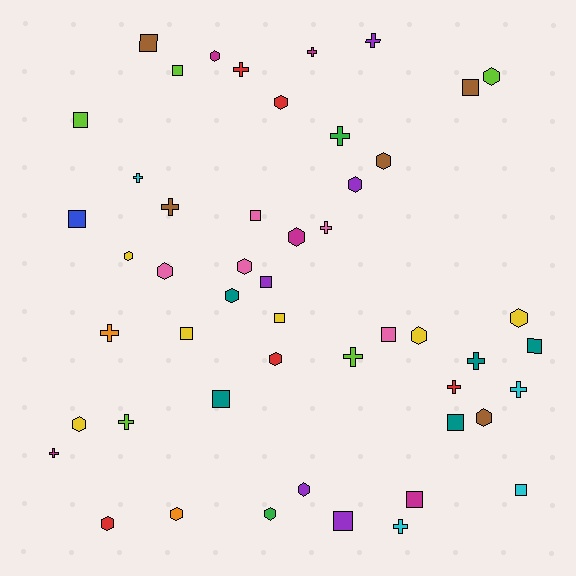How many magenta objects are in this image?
There are 5 magenta objects.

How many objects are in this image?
There are 50 objects.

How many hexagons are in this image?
There are 19 hexagons.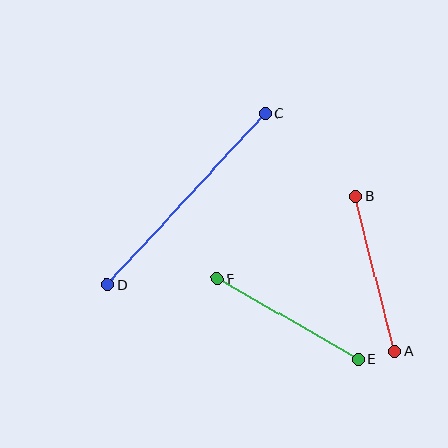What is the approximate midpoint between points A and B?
The midpoint is at approximately (375, 274) pixels.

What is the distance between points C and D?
The distance is approximately 233 pixels.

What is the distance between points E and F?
The distance is approximately 162 pixels.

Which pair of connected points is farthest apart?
Points C and D are farthest apart.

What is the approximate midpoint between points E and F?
The midpoint is at approximately (288, 319) pixels.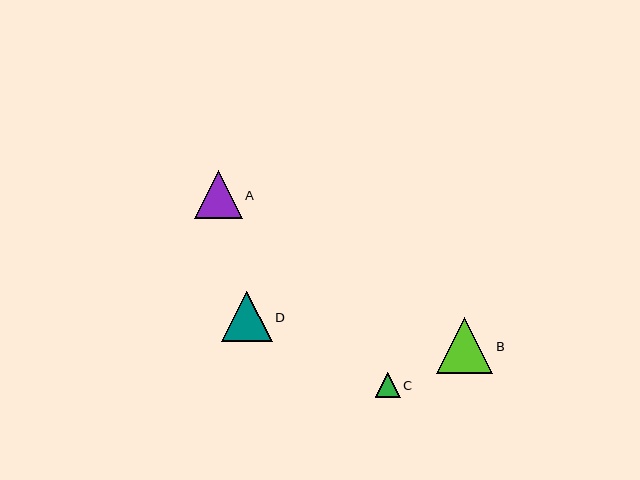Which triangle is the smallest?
Triangle C is the smallest with a size of approximately 25 pixels.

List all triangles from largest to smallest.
From largest to smallest: B, D, A, C.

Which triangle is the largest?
Triangle B is the largest with a size of approximately 56 pixels.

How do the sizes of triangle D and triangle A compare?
Triangle D and triangle A are approximately the same size.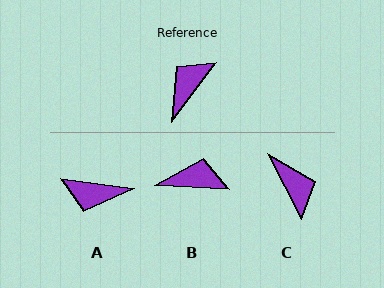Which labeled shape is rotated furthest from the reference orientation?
A, about 120 degrees away.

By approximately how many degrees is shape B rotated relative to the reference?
Approximately 55 degrees clockwise.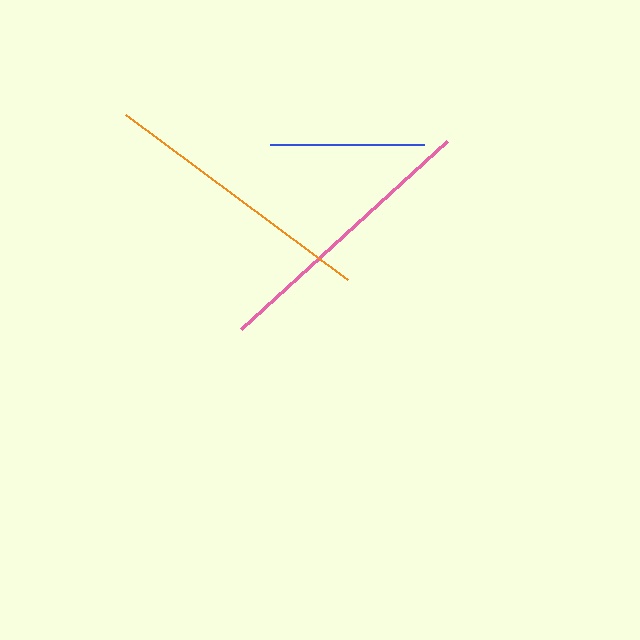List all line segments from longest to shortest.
From longest to shortest: pink, orange, blue.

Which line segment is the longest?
The pink line is the longest at approximately 279 pixels.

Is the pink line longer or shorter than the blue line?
The pink line is longer than the blue line.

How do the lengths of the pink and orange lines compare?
The pink and orange lines are approximately the same length.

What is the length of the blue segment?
The blue segment is approximately 154 pixels long.